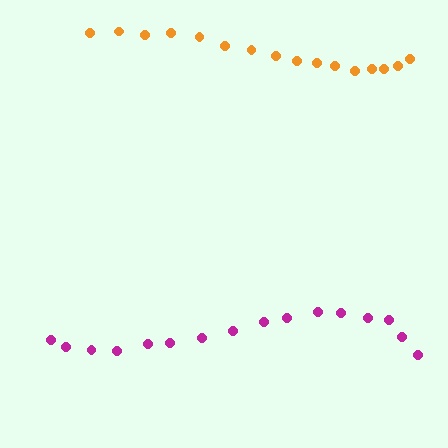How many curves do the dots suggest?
There are 2 distinct paths.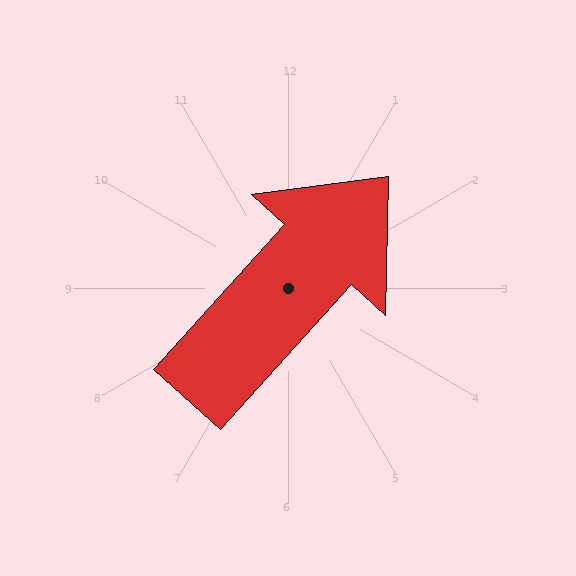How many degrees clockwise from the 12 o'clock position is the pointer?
Approximately 42 degrees.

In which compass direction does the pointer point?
Northeast.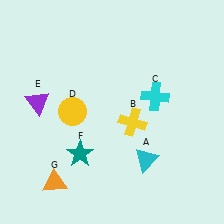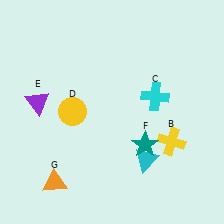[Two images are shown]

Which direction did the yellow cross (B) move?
The yellow cross (B) moved right.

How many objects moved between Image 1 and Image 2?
2 objects moved between the two images.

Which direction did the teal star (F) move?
The teal star (F) moved right.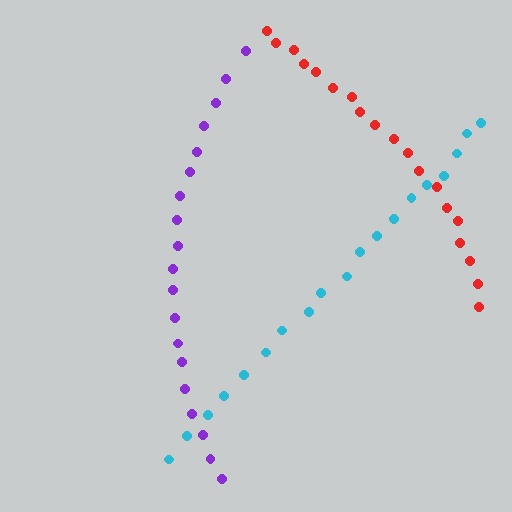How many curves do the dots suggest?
There are 3 distinct paths.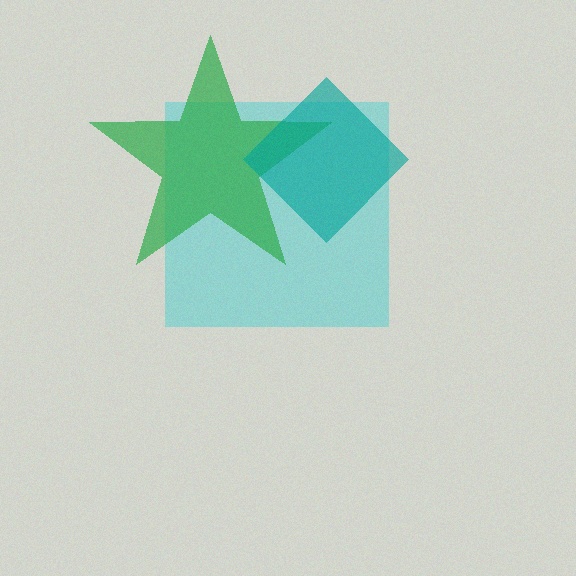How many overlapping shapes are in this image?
There are 3 overlapping shapes in the image.